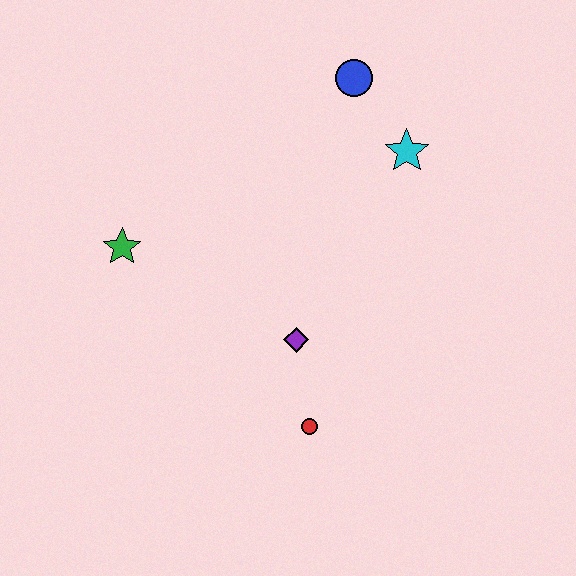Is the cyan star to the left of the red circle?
No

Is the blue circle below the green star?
No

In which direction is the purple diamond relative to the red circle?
The purple diamond is above the red circle.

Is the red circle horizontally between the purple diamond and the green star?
No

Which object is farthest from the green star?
The cyan star is farthest from the green star.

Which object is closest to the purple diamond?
The red circle is closest to the purple diamond.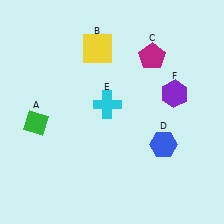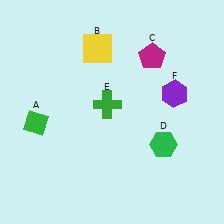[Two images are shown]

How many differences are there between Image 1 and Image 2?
There are 2 differences between the two images.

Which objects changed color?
D changed from blue to green. E changed from cyan to green.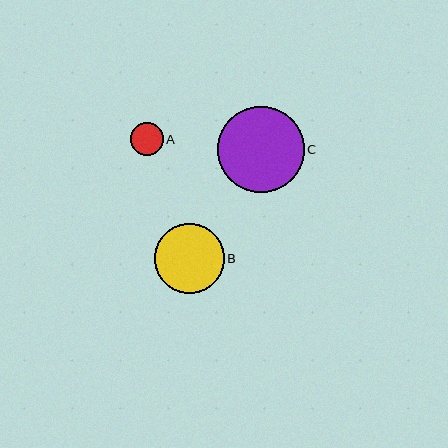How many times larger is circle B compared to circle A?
Circle B is approximately 2.1 times the size of circle A.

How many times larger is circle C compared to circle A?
Circle C is approximately 2.6 times the size of circle A.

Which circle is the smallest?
Circle A is the smallest with a size of approximately 33 pixels.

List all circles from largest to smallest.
From largest to smallest: C, B, A.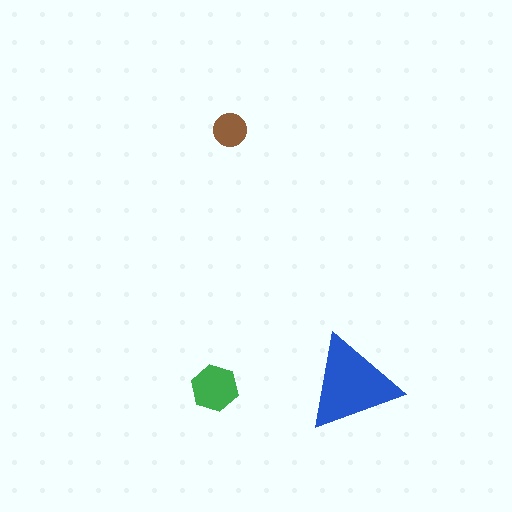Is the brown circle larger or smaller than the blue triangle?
Smaller.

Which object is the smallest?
The brown circle.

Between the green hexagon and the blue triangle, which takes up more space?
The blue triangle.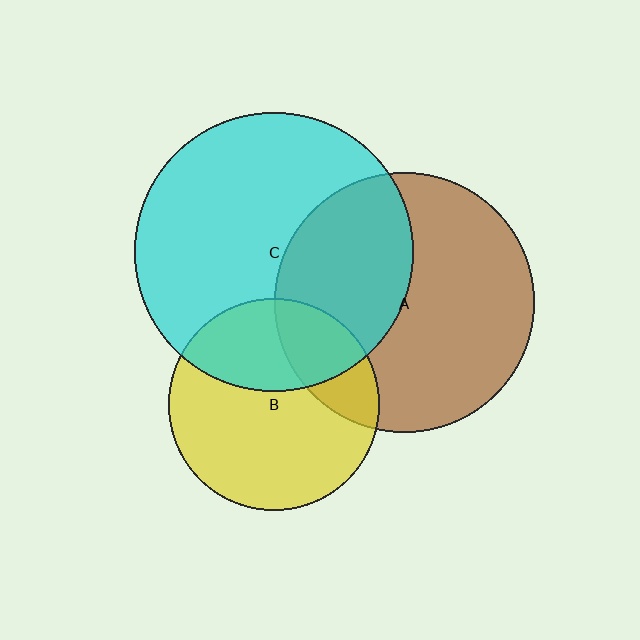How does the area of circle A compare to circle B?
Approximately 1.5 times.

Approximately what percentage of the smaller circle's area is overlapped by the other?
Approximately 40%.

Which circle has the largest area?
Circle C (cyan).